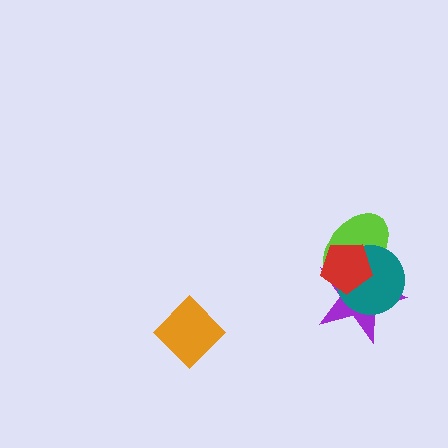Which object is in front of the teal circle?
The red pentagon is in front of the teal circle.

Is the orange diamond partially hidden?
No, no other shape covers it.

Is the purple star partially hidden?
Yes, it is partially covered by another shape.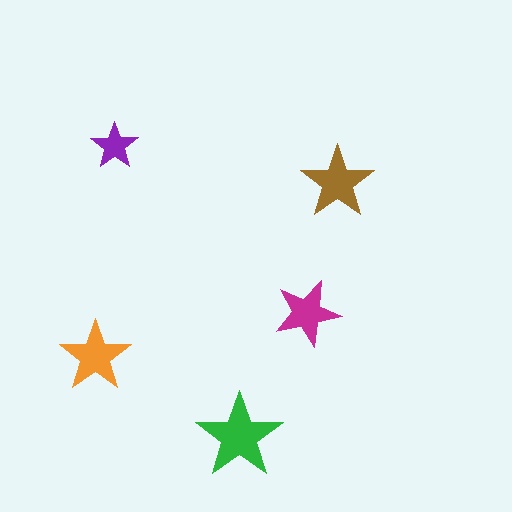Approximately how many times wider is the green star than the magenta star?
About 1.5 times wider.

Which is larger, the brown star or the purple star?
The brown one.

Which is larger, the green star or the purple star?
The green one.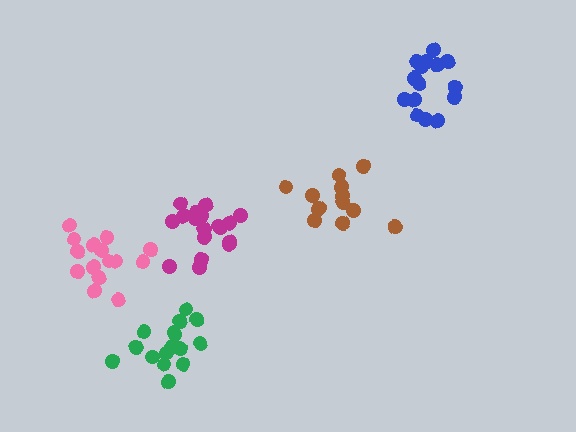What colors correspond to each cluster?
The clusters are colored: blue, magenta, green, brown, pink.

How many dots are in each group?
Group 1: 16 dots, Group 2: 18 dots, Group 3: 16 dots, Group 4: 13 dots, Group 5: 15 dots (78 total).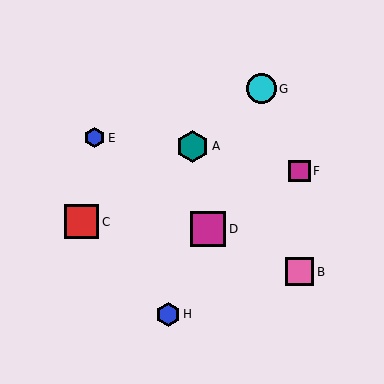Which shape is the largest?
The magenta square (labeled D) is the largest.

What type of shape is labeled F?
Shape F is a magenta square.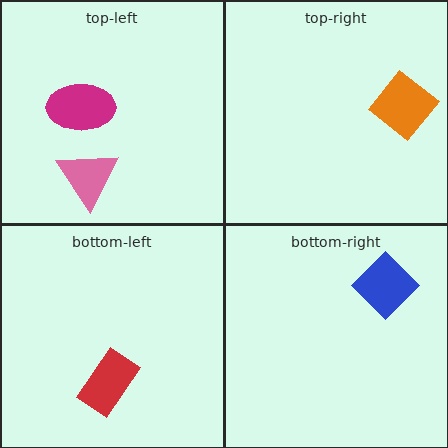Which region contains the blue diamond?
The bottom-right region.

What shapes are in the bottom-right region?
The blue diamond.